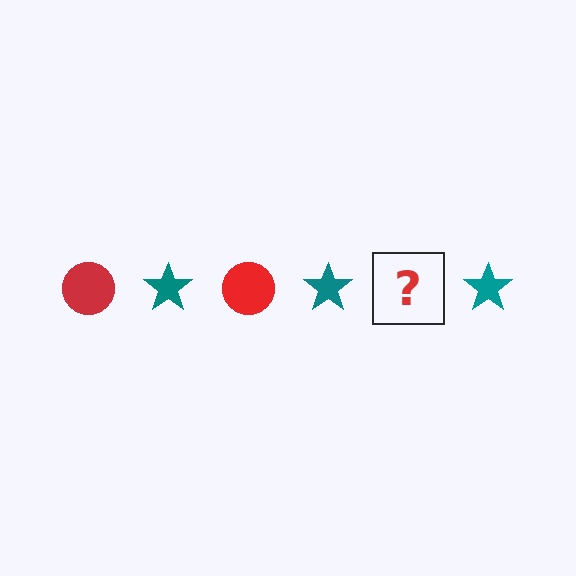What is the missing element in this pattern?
The missing element is a red circle.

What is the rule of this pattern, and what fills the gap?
The rule is that the pattern alternates between red circle and teal star. The gap should be filled with a red circle.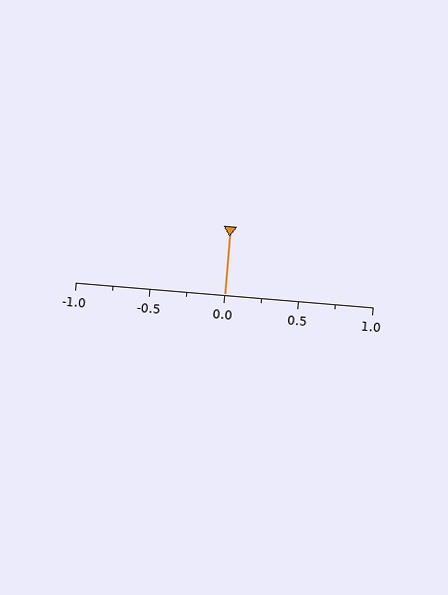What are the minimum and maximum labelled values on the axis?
The axis runs from -1.0 to 1.0.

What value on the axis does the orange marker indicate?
The marker indicates approximately 0.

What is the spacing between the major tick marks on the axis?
The major ticks are spaced 0.5 apart.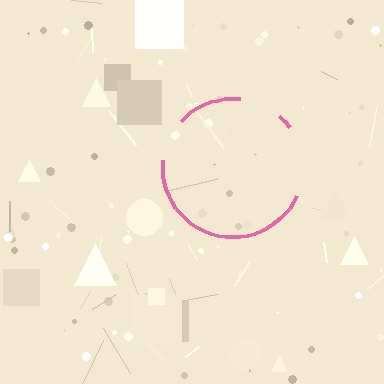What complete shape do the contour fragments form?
The contour fragments form a circle.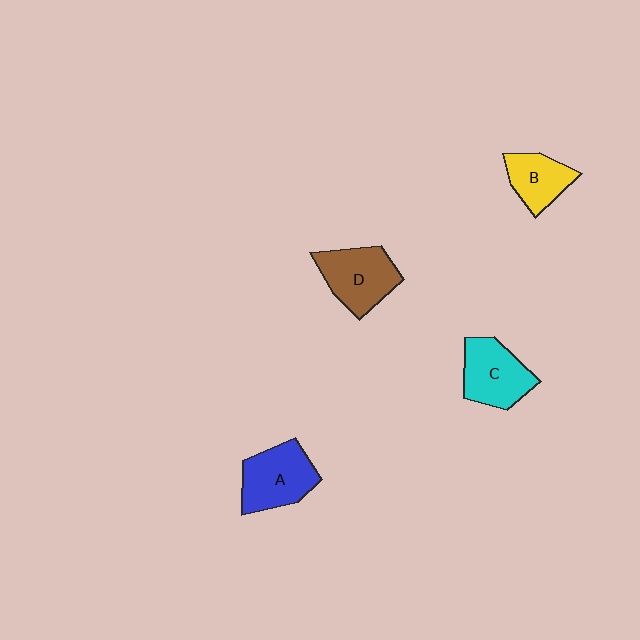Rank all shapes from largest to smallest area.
From largest to smallest: D (brown), A (blue), C (cyan), B (yellow).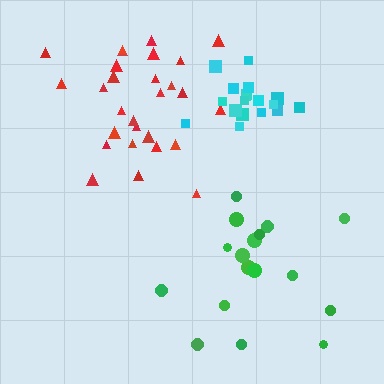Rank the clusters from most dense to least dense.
cyan, red, green.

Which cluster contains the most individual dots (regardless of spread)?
Red (28).